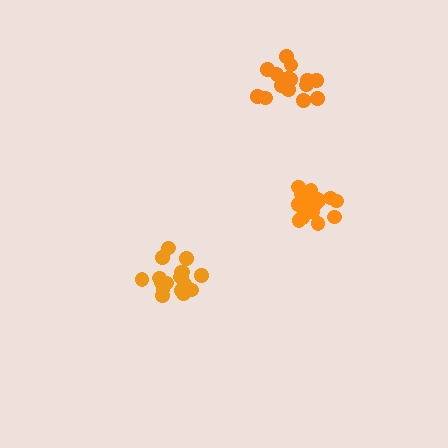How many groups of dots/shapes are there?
There are 3 groups.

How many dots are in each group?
Group 1: 19 dots, Group 2: 18 dots, Group 3: 19 dots (56 total).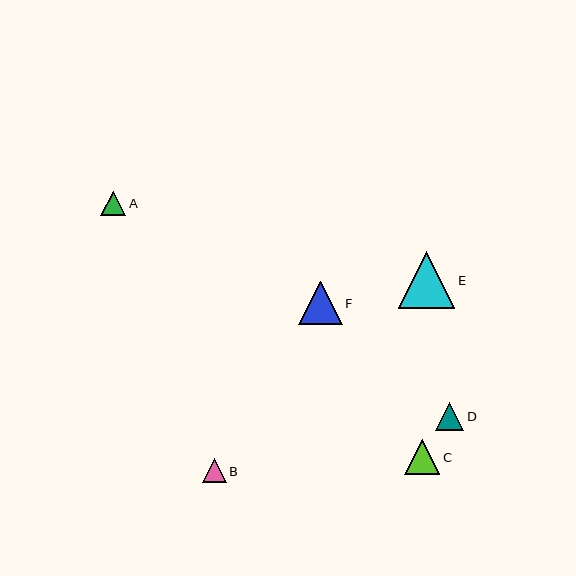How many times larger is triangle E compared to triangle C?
Triangle E is approximately 1.6 times the size of triangle C.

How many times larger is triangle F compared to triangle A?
Triangle F is approximately 1.8 times the size of triangle A.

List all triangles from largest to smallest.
From largest to smallest: E, F, C, D, A, B.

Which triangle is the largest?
Triangle E is the largest with a size of approximately 56 pixels.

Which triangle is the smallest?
Triangle B is the smallest with a size of approximately 24 pixels.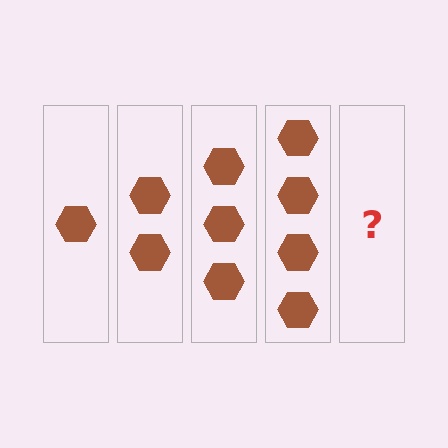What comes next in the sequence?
The next element should be 5 hexagons.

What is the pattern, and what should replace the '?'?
The pattern is that each step adds one more hexagon. The '?' should be 5 hexagons.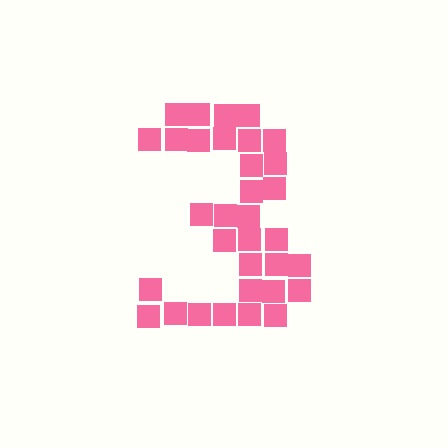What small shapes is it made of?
It is made of small squares.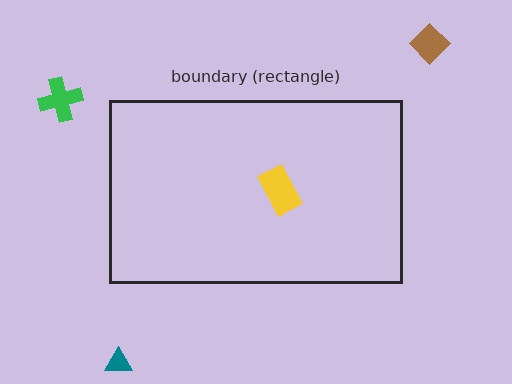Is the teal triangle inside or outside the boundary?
Outside.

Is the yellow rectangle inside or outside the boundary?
Inside.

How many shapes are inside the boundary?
1 inside, 3 outside.